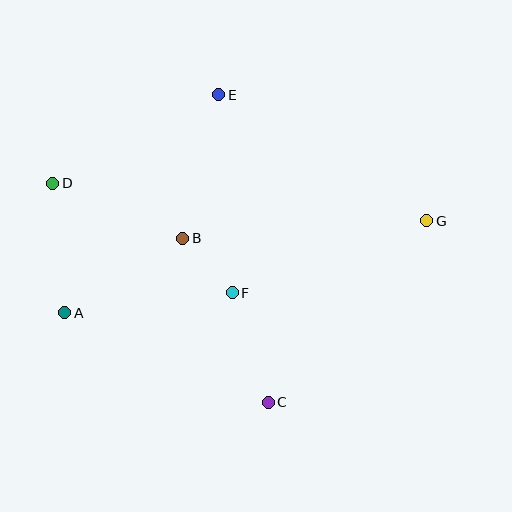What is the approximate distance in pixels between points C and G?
The distance between C and G is approximately 241 pixels.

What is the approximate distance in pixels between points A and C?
The distance between A and C is approximately 222 pixels.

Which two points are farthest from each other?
Points D and G are farthest from each other.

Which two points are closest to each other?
Points B and F are closest to each other.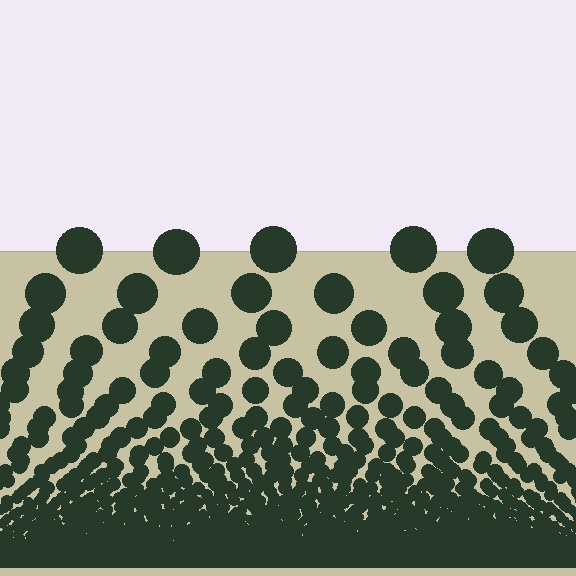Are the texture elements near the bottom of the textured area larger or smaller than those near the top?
Smaller. The gradient is inverted — elements near the bottom are smaller and denser.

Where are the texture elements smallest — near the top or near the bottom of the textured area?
Near the bottom.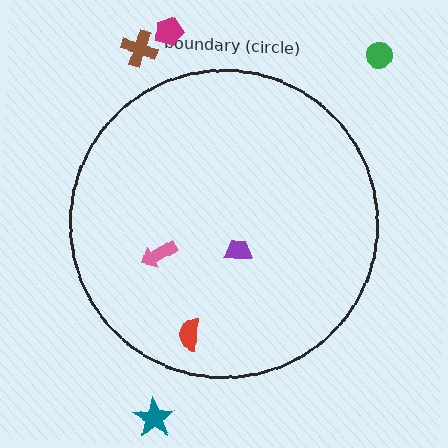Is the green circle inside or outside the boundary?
Outside.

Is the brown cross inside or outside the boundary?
Outside.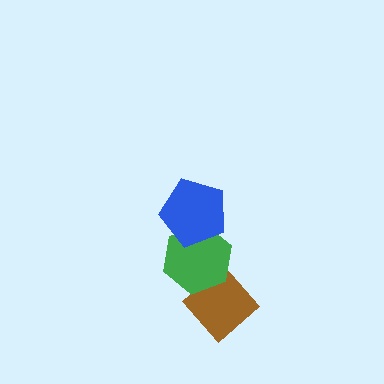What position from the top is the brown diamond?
The brown diamond is 3rd from the top.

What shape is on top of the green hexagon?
The blue pentagon is on top of the green hexagon.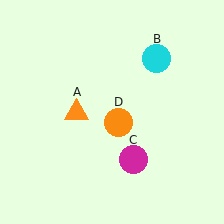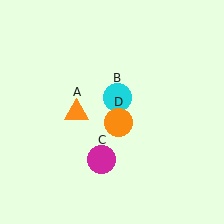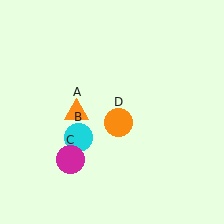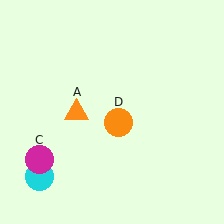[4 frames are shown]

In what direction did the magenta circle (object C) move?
The magenta circle (object C) moved left.